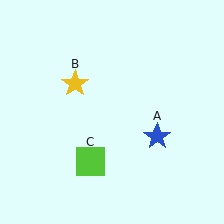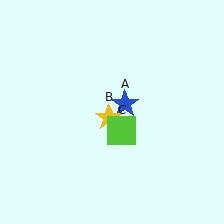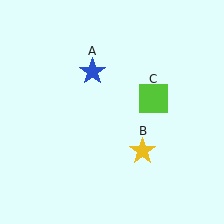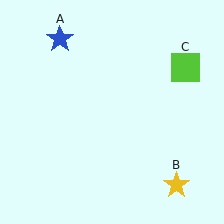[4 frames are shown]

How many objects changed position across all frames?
3 objects changed position: blue star (object A), yellow star (object B), lime square (object C).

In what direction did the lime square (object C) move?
The lime square (object C) moved up and to the right.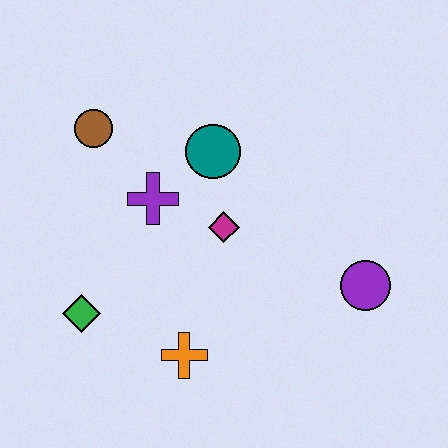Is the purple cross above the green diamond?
Yes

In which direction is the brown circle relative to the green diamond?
The brown circle is above the green diamond.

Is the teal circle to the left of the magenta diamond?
Yes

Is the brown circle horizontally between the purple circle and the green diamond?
Yes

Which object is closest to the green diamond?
The orange cross is closest to the green diamond.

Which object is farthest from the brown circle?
The purple circle is farthest from the brown circle.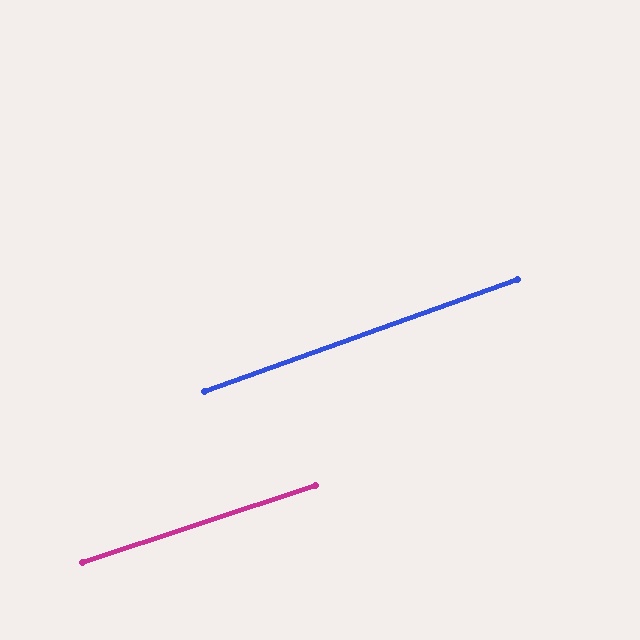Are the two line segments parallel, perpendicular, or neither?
Parallel — their directions differ by only 1.5°.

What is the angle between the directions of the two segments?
Approximately 1 degree.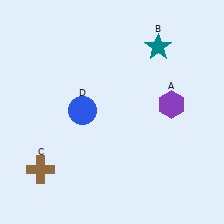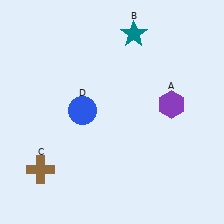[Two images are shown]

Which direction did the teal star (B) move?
The teal star (B) moved left.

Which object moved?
The teal star (B) moved left.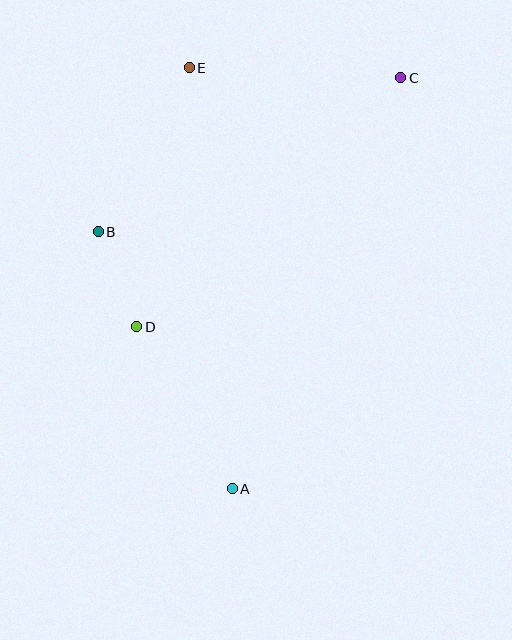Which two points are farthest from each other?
Points A and C are farthest from each other.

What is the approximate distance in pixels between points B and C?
The distance between B and C is approximately 340 pixels.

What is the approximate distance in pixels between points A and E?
The distance between A and E is approximately 423 pixels.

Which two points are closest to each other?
Points B and D are closest to each other.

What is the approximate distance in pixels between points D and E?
The distance between D and E is approximately 264 pixels.